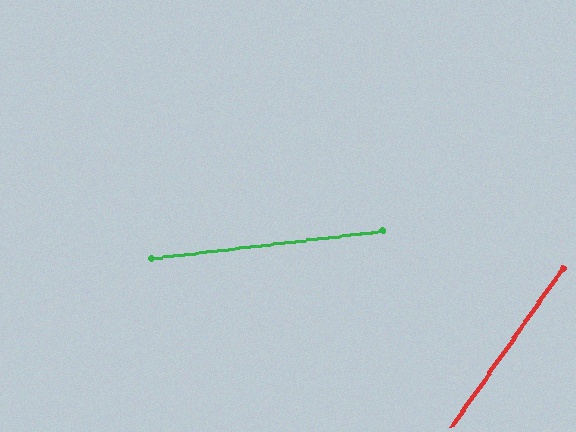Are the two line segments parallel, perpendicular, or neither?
Neither parallel nor perpendicular — they differ by about 48°.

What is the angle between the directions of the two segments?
Approximately 48 degrees.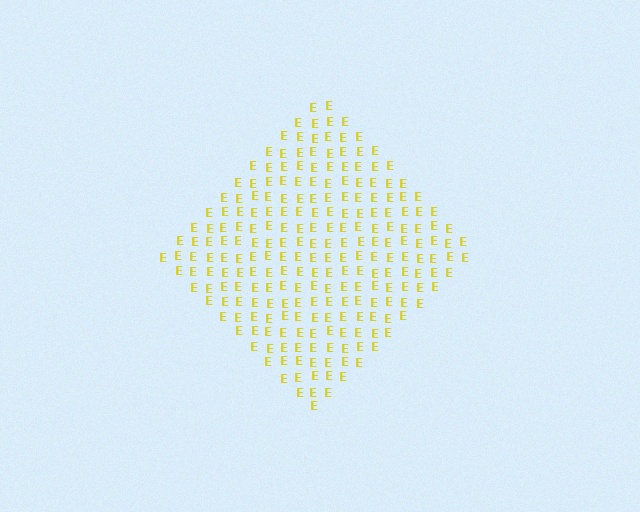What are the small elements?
The small elements are letter E's.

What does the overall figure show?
The overall figure shows a diamond.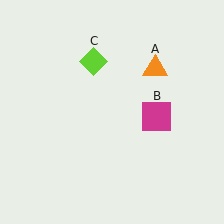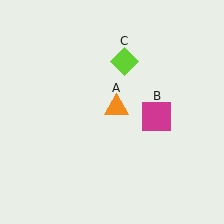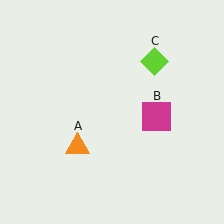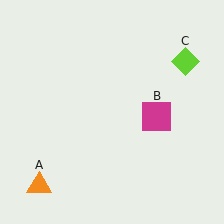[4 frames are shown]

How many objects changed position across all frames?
2 objects changed position: orange triangle (object A), lime diamond (object C).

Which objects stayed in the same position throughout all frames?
Magenta square (object B) remained stationary.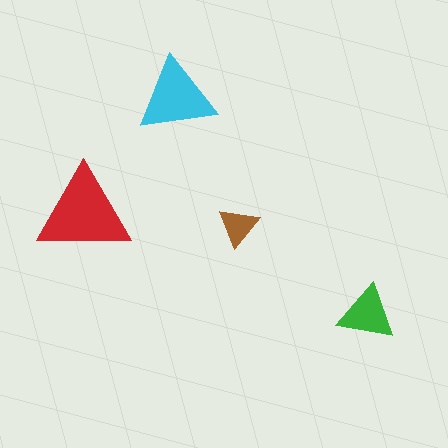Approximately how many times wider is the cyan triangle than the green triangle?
About 1.5 times wider.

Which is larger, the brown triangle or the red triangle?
The red one.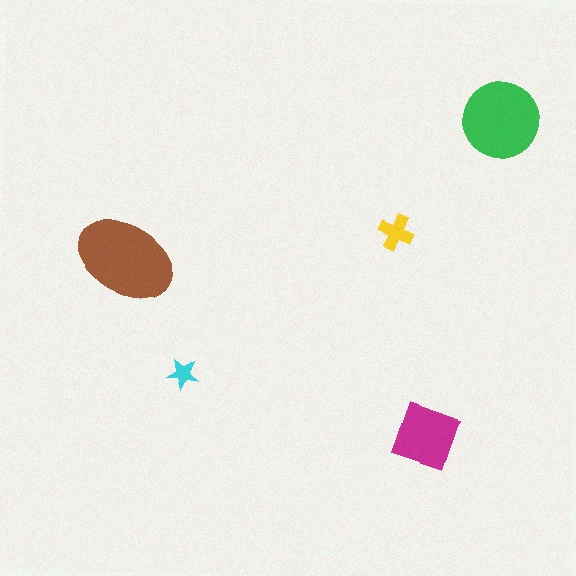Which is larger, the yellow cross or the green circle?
The green circle.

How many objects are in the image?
There are 5 objects in the image.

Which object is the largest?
The brown ellipse.